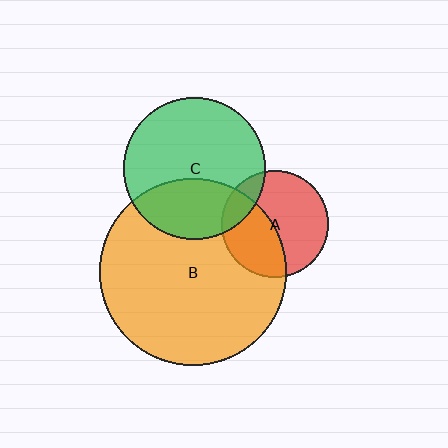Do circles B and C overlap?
Yes.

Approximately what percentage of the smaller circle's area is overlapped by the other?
Approximately 35%.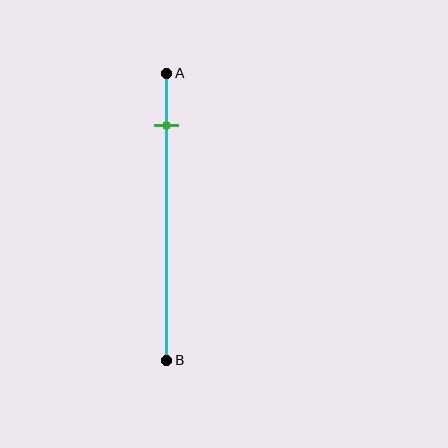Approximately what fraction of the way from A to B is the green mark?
The green mark is approximately 20% of the way from A to B.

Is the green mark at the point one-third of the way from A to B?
No, the mark is at about 20% from A, not at the 33% one-third point.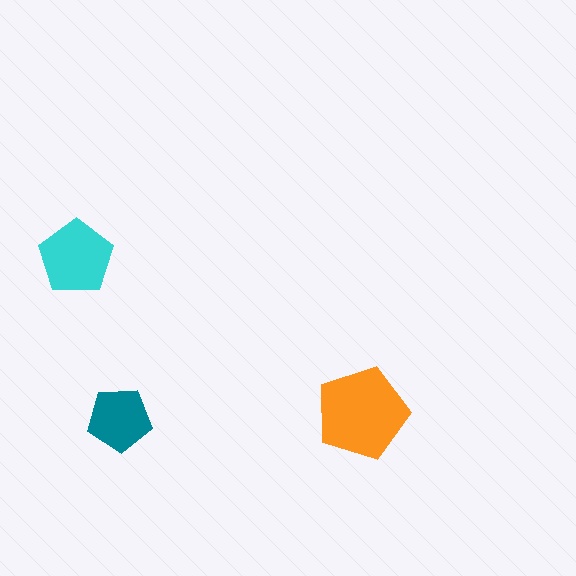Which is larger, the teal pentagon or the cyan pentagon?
The cyan one.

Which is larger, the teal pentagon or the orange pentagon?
The orange one.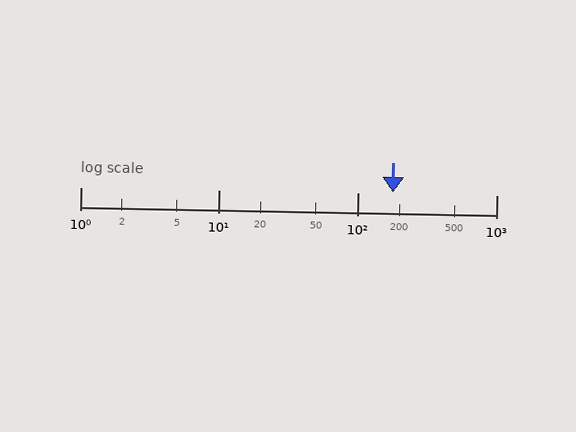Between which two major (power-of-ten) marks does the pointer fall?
The pointer is between 100 and 1000.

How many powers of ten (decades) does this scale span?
The scale spans 3 decades, from 1 to 1000.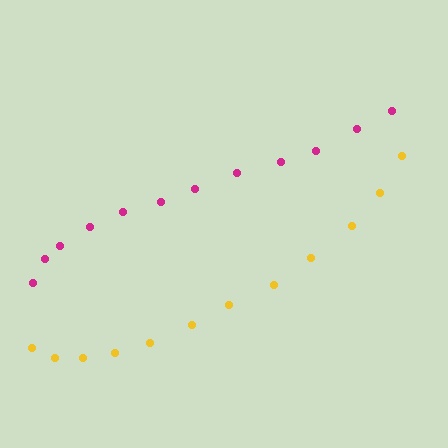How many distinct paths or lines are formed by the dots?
There are 2 distinct paths.